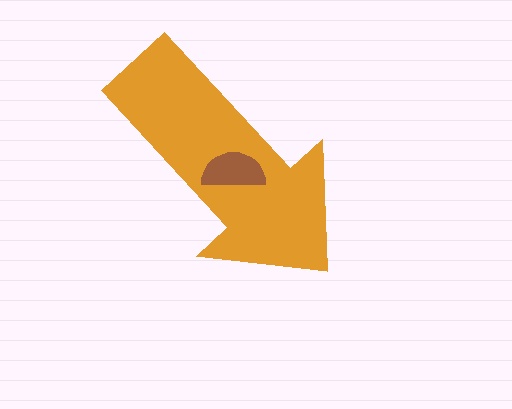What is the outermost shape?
The orange arrow.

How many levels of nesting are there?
2.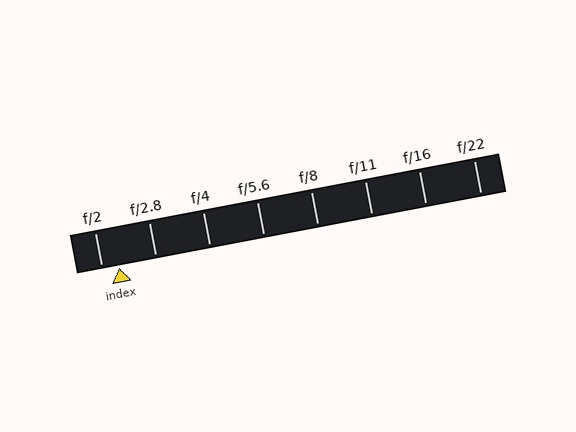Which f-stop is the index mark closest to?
The index mark is closest to f/2.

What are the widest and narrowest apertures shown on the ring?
The widest aperture shown is f/2 and the narrowest is f/22.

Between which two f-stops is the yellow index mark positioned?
The index mark is between f/2 and f/2.8.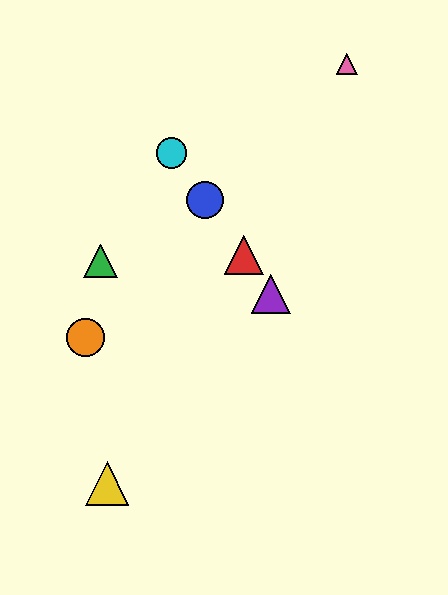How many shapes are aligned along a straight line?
4 shapes (the red triangle, the blue circle, the purple triangle, the cyan circle) are aligned along a straight line.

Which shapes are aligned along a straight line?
The red triangle, the blue circle, the purple triangle, the cyan circle are aligned along a straight line.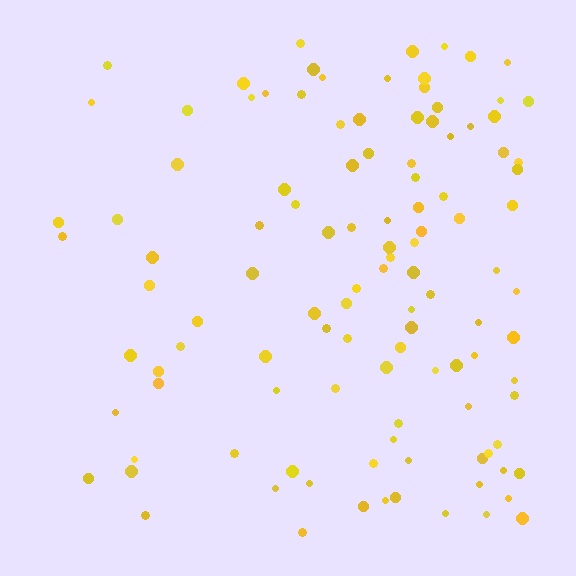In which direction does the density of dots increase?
From left to right, with the right side densest.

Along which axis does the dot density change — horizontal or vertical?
Horizontal.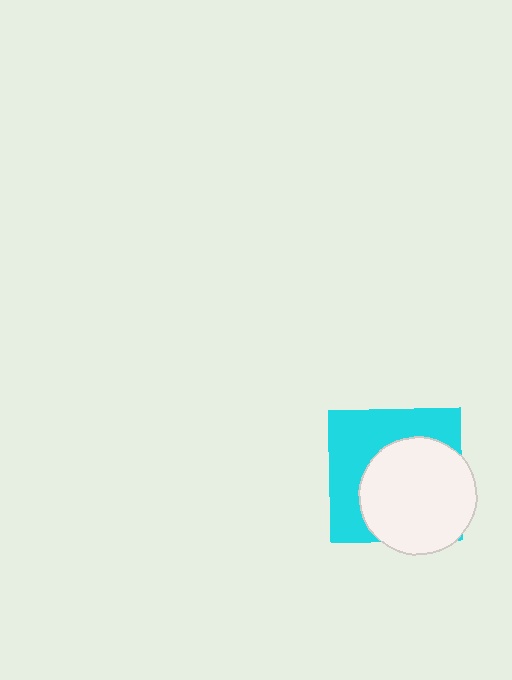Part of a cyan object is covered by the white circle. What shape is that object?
It is a square.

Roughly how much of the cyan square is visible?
About half of it is visible (roughly 46%).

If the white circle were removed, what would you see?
You would see the complete cyan square.